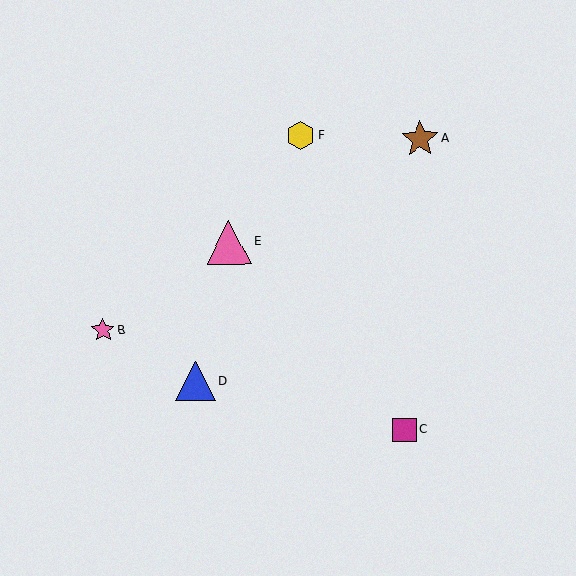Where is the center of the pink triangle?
The center of the pink triangle is at (229, 242).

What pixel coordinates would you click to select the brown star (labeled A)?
Click at (420, 139) to select the brown star A.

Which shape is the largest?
The pink triangle (labeled E) is the largest.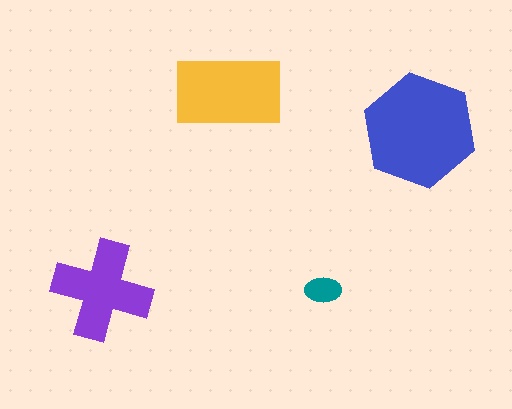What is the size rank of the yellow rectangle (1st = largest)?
2nd.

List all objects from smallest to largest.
The teal ellipse, the purple cross, the yellow rectangle, the blue hexagon.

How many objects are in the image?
There are 4 objects in the image.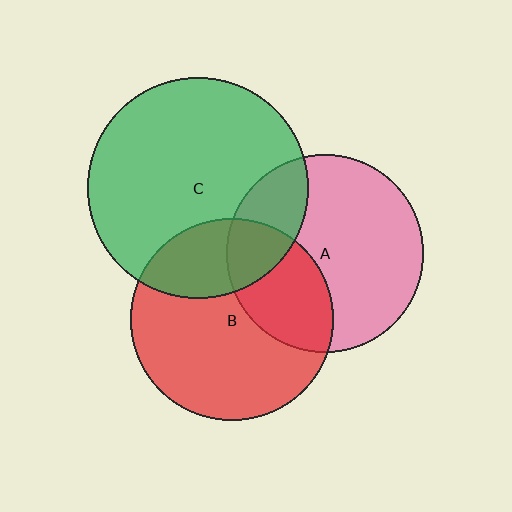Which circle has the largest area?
Circle C (green).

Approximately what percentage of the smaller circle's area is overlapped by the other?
Approximately 25%.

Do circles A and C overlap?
Yes.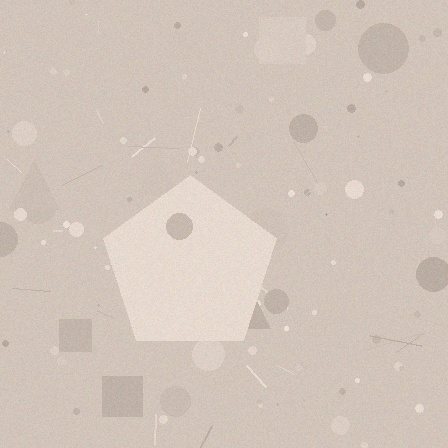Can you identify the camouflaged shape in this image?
The camouflaged shape is a pentagon.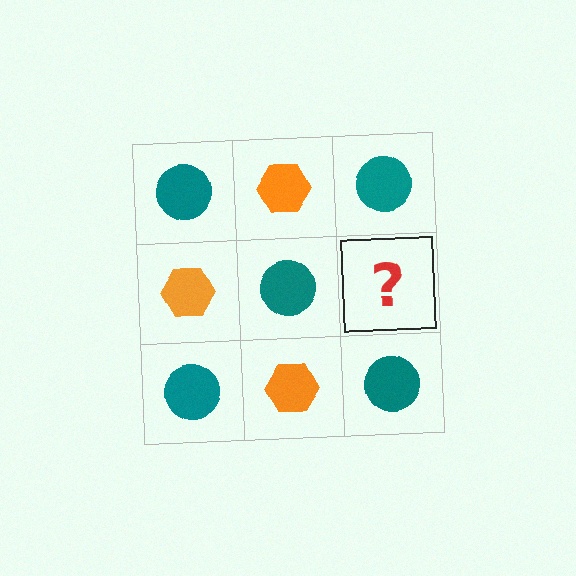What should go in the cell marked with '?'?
The missing cell should contain an orange hexagon.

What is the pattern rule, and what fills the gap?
The rule is that it alternates teal circle and orange hexagon in a checkerboard pattern. The gap should be filled with an orange hexagon.